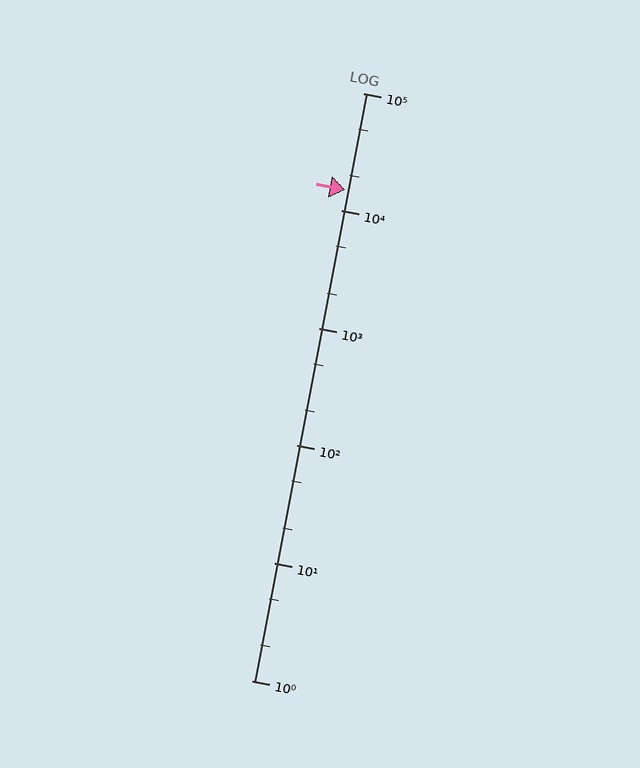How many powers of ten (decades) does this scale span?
The scale spans 5 decades, from 1 to 100000.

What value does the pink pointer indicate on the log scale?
The pointer indicates approximately 15000.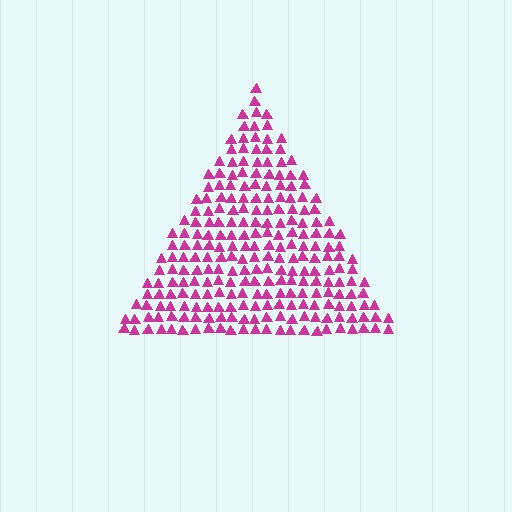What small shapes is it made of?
It is made of small triangles.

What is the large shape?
The large shape is a triangle.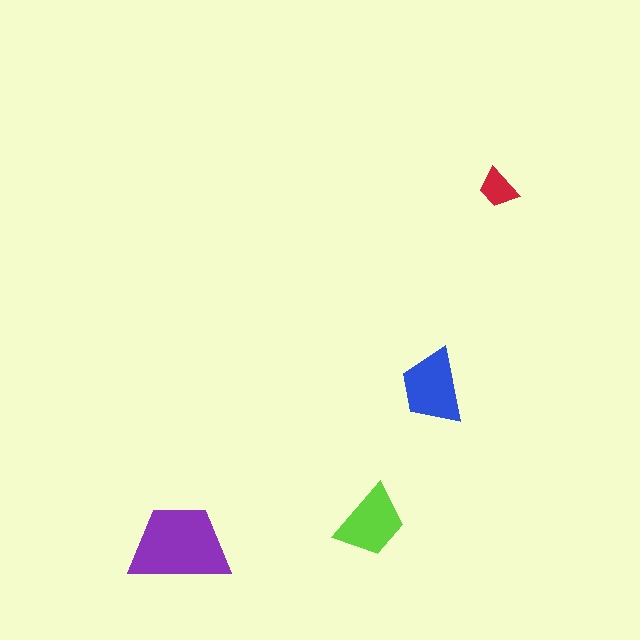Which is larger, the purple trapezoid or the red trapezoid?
The purple one.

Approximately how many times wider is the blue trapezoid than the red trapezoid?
About 2 times wider.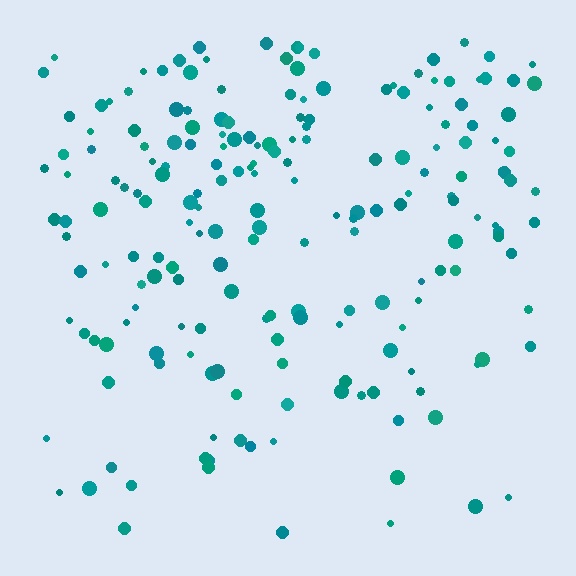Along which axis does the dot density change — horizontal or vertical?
Vertical.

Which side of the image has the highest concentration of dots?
The top.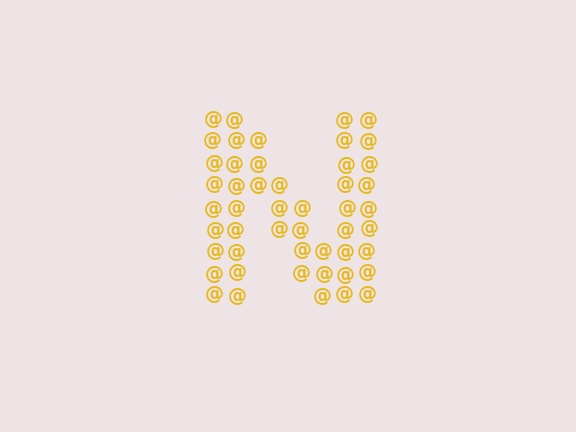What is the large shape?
The large shape is the letter N.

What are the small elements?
The small elements are at signs.